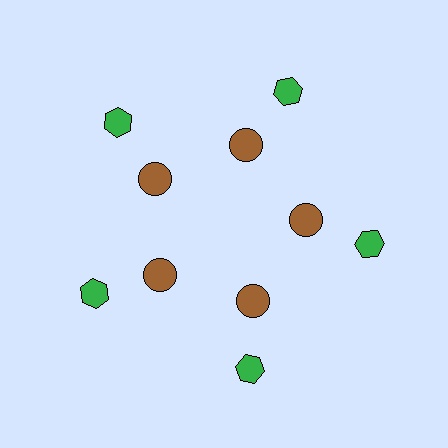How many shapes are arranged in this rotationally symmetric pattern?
There are 10 shapes, arranged in 5 groups of 2.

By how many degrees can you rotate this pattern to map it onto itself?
The pattern maps onto itself every 72 degrees of rotation.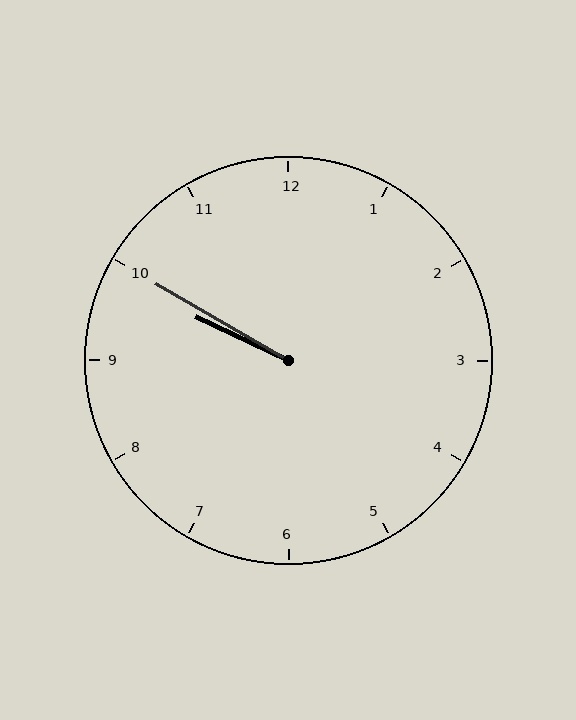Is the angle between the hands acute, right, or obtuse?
It is acute.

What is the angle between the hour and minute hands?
Approximately 5 degrees.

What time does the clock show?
9:50.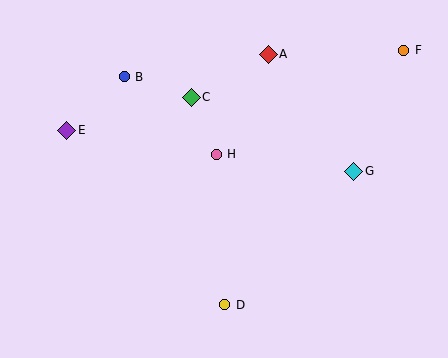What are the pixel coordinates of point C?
Point C is at (191, 97).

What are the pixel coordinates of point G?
Point G is at (354, 171).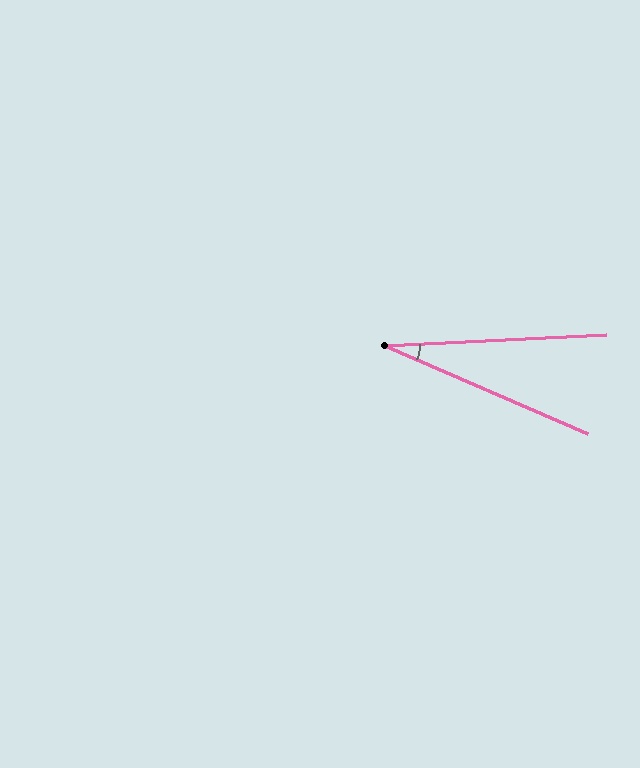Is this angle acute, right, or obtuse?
It is acute.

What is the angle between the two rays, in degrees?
Approximately 26 degrees.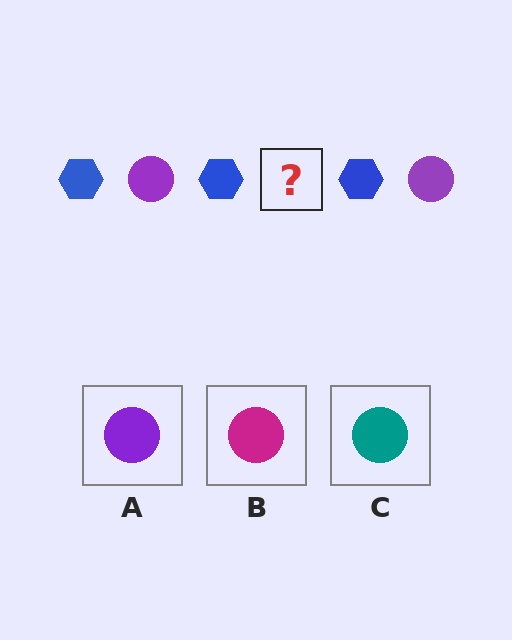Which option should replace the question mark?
Option A.